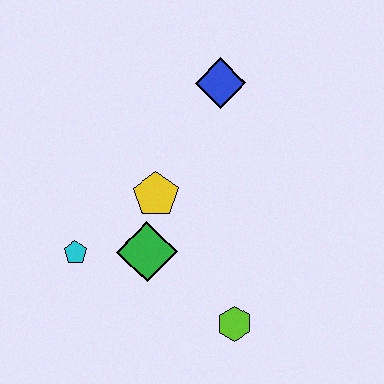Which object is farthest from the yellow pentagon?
The lime hexagon is farthest from the yellow pentagon.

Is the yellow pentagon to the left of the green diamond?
No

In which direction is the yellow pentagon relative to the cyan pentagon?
The yellow pentagon is to the right of the cyan pentagon.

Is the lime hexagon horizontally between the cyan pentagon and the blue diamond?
No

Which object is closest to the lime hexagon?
The green diamond is closest to the lime hexagon.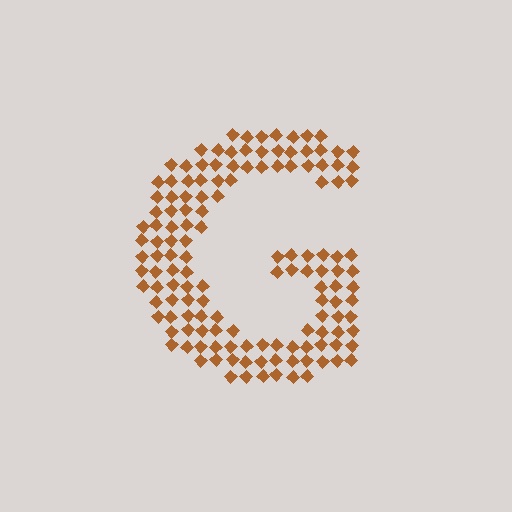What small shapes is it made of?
It is made of small diamonds.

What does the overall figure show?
The overall figure shows the letter G.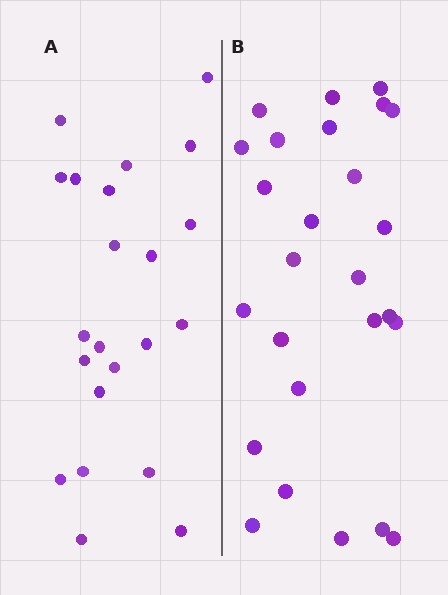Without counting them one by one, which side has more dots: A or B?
Region B (the right region) has more dots.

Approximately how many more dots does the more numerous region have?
Region B has about 4 more dots than region A.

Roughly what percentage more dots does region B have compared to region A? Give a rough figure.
About 20% more.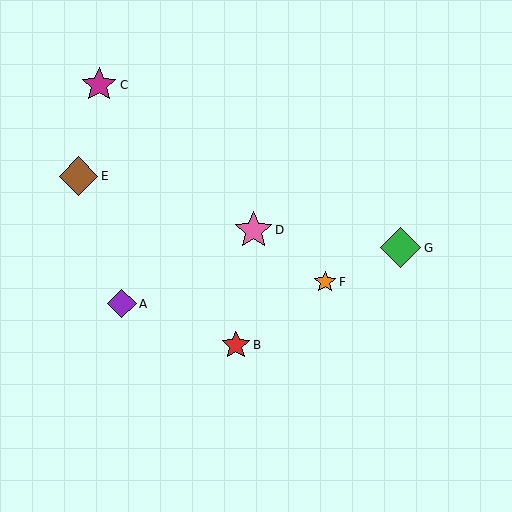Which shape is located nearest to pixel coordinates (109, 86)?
The magenta star (labeled C) at (99, 85) is nearest to that location.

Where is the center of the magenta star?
The center of the magenta star is at (99, 85).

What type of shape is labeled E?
Shape E is a brown diamond.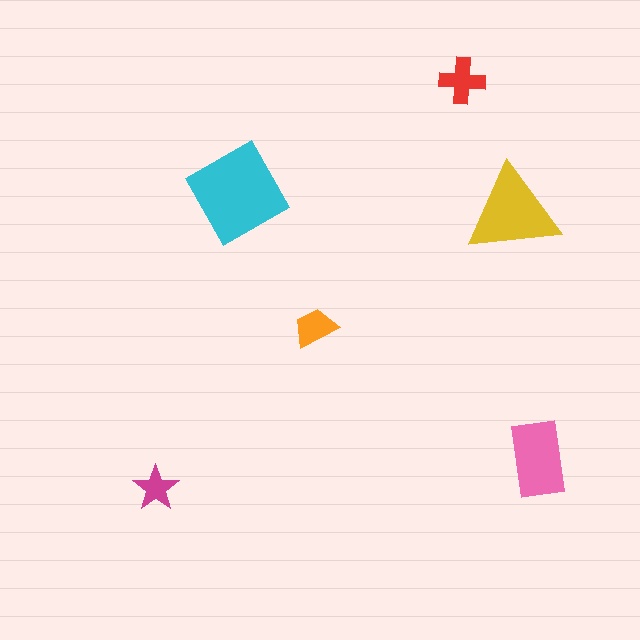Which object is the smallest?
The magenta star.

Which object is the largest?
The cyan diamond.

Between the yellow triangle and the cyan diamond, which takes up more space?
The cyan diamond.